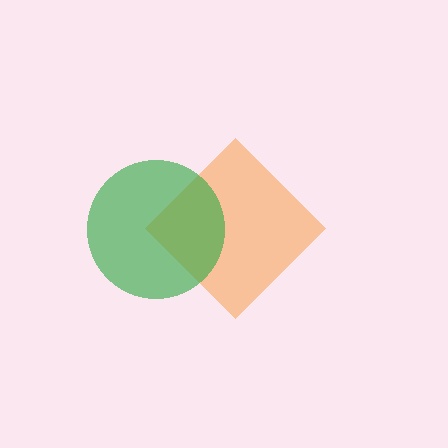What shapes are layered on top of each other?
The layered shapes are: an orange diamond, a green circle.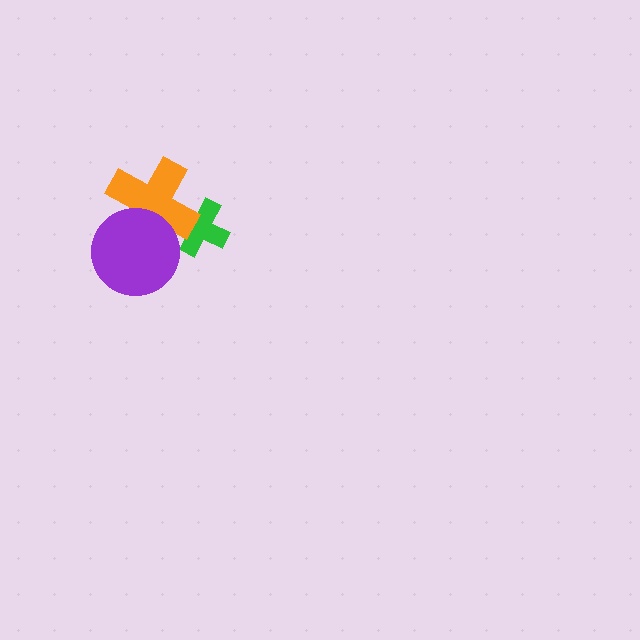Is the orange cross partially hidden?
Yes, it is partially covered by another shape.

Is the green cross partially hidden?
Yes, it is partially covered by another shape.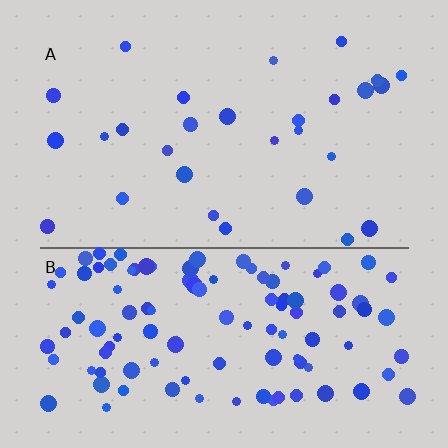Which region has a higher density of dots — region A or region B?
B (the bottom).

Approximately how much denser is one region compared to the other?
Approximately 3.9× — region B over region A.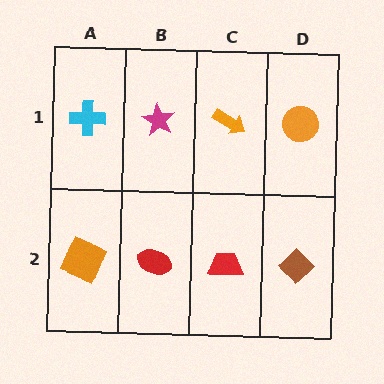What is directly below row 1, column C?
A red trapezoid.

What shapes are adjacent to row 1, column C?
A red trapezoid (row 2, column C), a magenta star (row 1, column B), an orange circle (row 1, column D).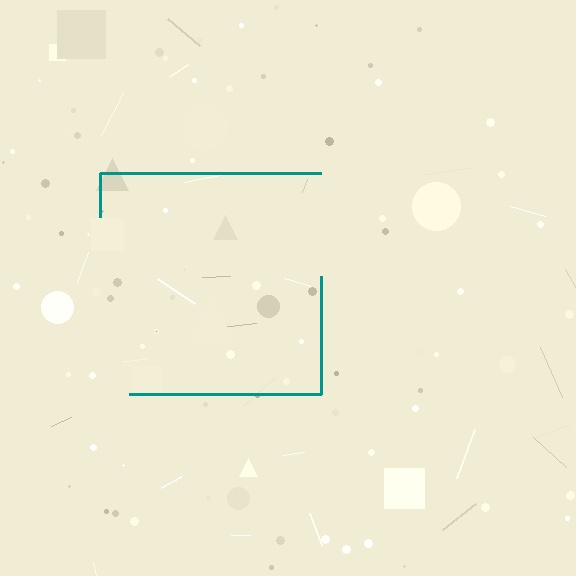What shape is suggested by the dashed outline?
The dashed outline suggests a square.